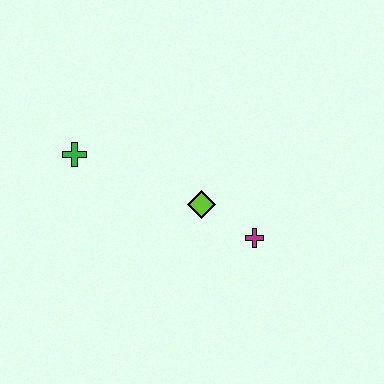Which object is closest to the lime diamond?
The magenta cross is closest to the lime diamond.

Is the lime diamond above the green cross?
No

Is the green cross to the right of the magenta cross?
No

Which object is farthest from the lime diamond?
The green cross is farthest from the lime diamond.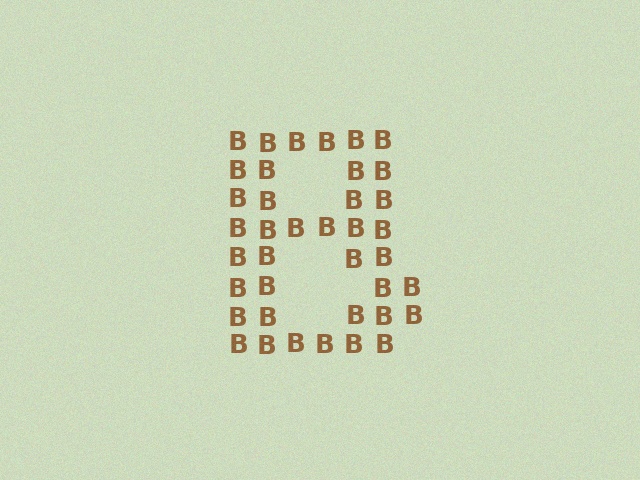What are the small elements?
The small elements are letter B's.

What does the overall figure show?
The overall figure shows the letter B.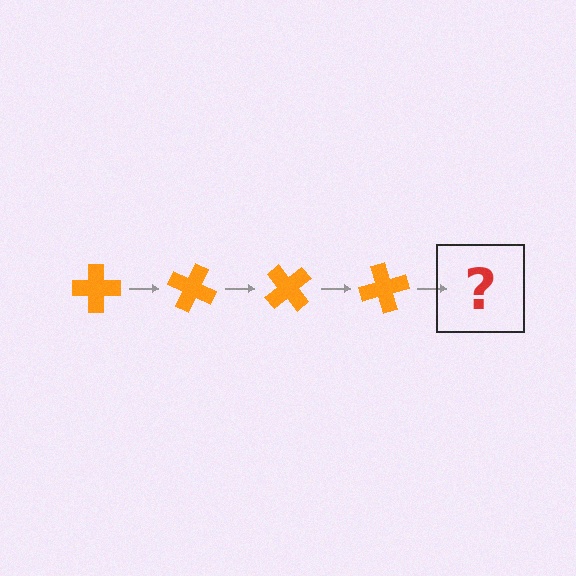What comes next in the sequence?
The next element should be an orange cross rotated 100 degrees.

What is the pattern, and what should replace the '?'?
The pattern is that the cross rotates 25 degrees each step. The '?' should be an orange cross rotated 100 degrees.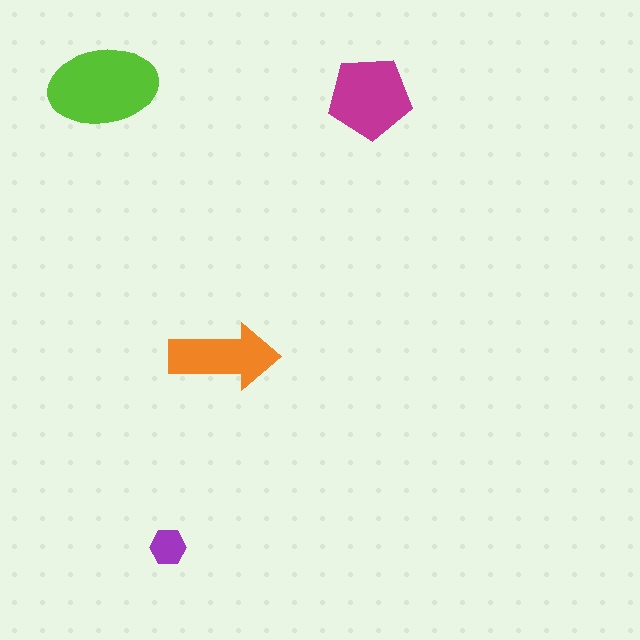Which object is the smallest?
The purple hexagon.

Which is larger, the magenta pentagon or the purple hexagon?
The magenta pentagon.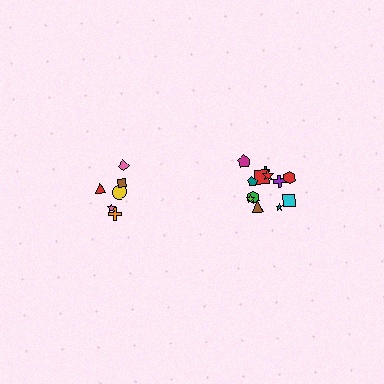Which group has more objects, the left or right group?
The right group.